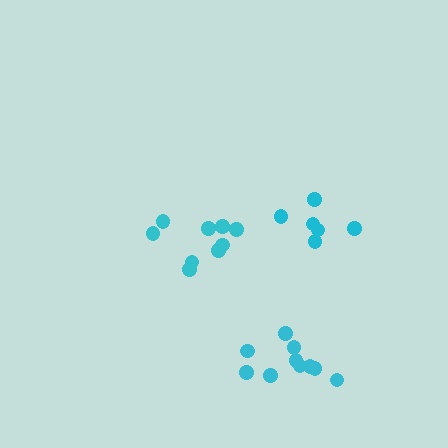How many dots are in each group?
Group 1: 6 dots, Group 2: 9 dots, Group 3: 10 dots (25 total).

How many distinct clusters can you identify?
There are 3 distinct clusters.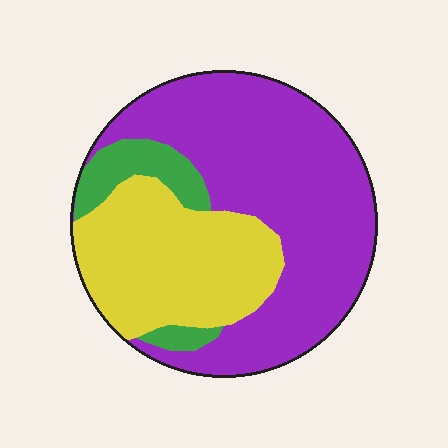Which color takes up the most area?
Purple, at roughly 60%.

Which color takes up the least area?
Green, at roughly 10%.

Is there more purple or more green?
Purple.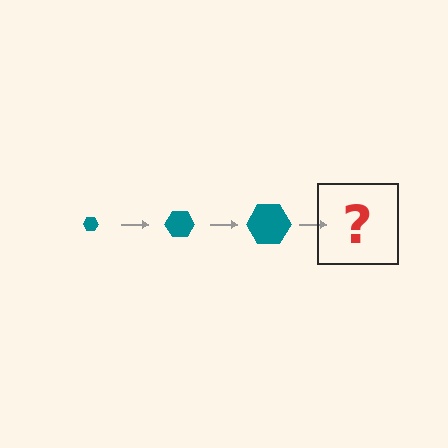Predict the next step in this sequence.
The next step is a teal hexagon, larger than the previous one.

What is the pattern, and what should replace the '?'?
The pattern is that the hexagon gets progressively larger each step. The '?' should be a teal hexagon, larger than the previous one.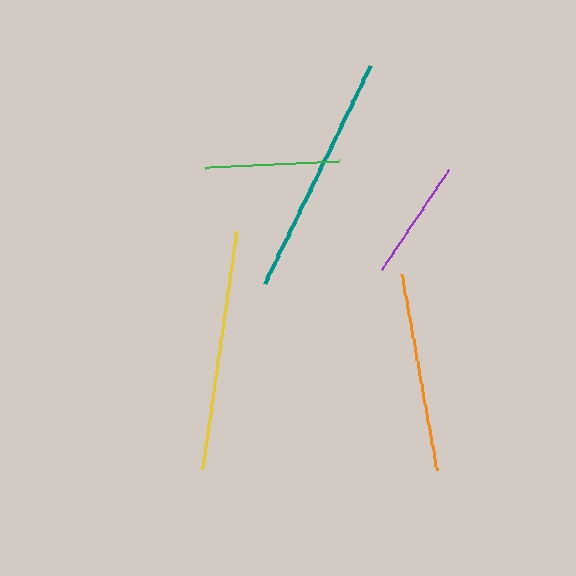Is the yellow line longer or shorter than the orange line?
The yellow line is longer than the orange line.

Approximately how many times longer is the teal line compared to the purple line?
The teal line is approximately 2.0 times the length of the purple line.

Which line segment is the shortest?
The purple line is the shortest at approximately 120 pixels.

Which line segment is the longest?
The teal line is the longest at approximately 243 pixels.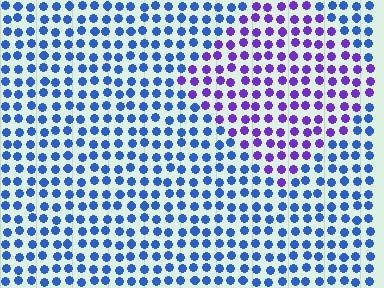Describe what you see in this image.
The image is filled with small blue elements in a uniform arrangement. A diamond-shaped region is visible where the elements are tinted to a slightly different hue, forming a subtle color boundary.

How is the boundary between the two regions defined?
The boundary is defined purely by a slight shift in hue (about 46 degrees). Spacing, size, and orientation are identical on both sides.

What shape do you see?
I see a diamond.